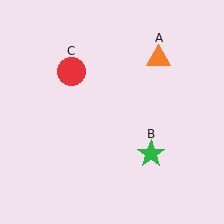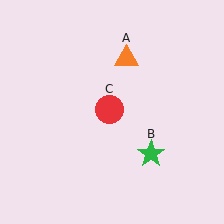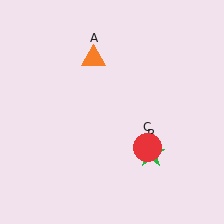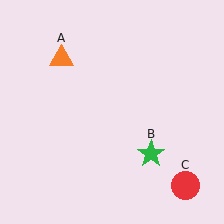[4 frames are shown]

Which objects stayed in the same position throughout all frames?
Green star (object B) remained stationary.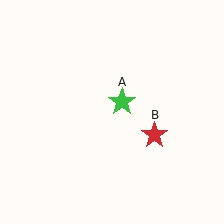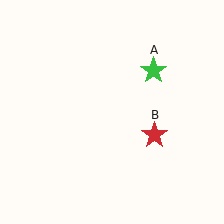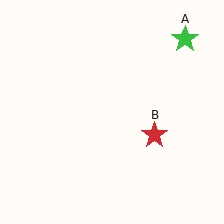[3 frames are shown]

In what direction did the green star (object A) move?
The green star (object A) moved up and to the right.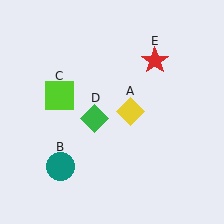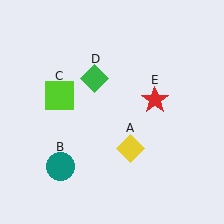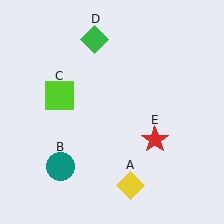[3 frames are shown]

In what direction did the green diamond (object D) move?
The green diamond (object D) moved up.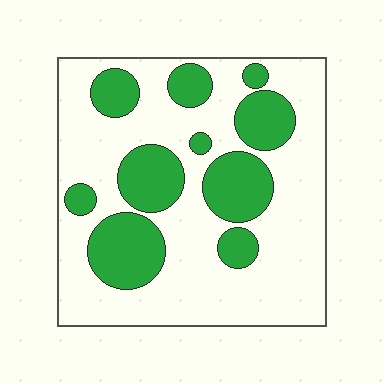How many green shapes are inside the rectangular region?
10.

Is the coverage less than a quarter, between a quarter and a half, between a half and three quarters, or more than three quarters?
Between a quarter and a half.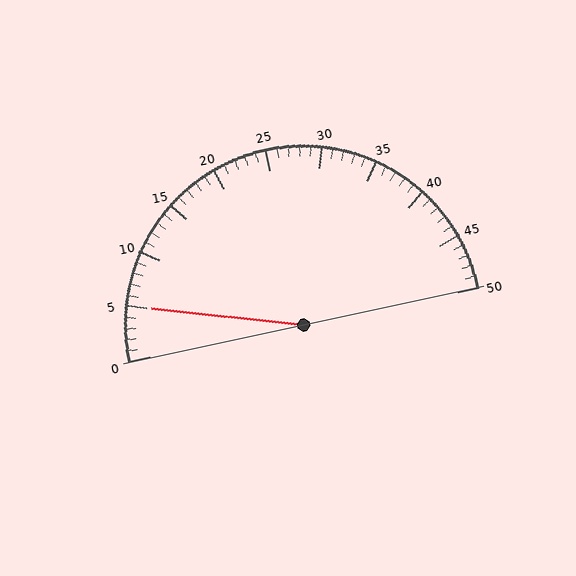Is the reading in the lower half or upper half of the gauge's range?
The reading is in the lower half of the range (0 to 50).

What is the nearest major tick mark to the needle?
The nearest major tick mark is 5.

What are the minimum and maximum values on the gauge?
The gauge ranges from 0 to 50.